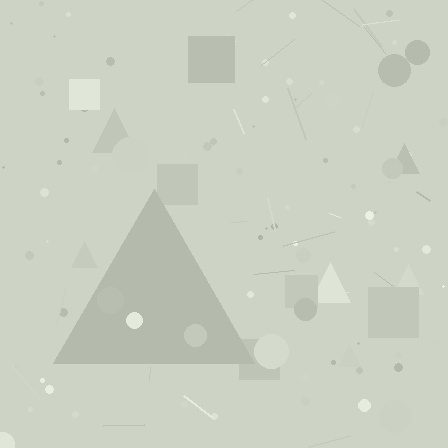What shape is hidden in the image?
A triangle is hidden in the image.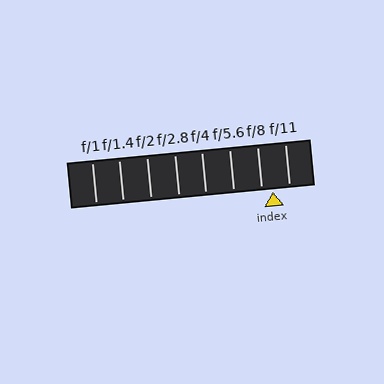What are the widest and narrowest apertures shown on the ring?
The widest aperture shown is f/1 and the narrowest is f/11.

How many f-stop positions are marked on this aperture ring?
There are 8 f-stop positions marked.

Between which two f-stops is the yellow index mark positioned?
The index mark is between f/8 and f/11.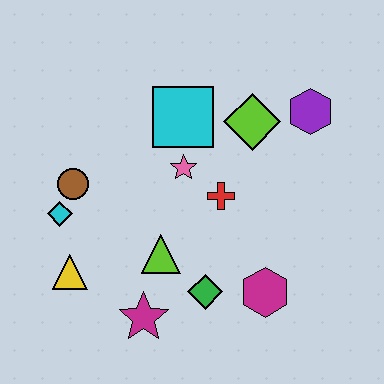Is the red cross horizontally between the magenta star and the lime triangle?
No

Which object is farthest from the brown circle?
The purple hexagon is farthest from the brown circle.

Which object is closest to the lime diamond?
The purple hexagon is closest to the lime diamond.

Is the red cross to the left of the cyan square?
No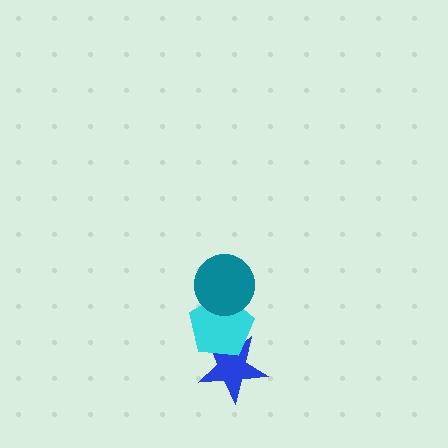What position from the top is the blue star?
The blue star is 3rd from the top.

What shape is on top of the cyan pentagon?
The teal circle is on top of the cyan pentagon.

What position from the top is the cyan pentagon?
The cyan pentagon is 2nd from the top.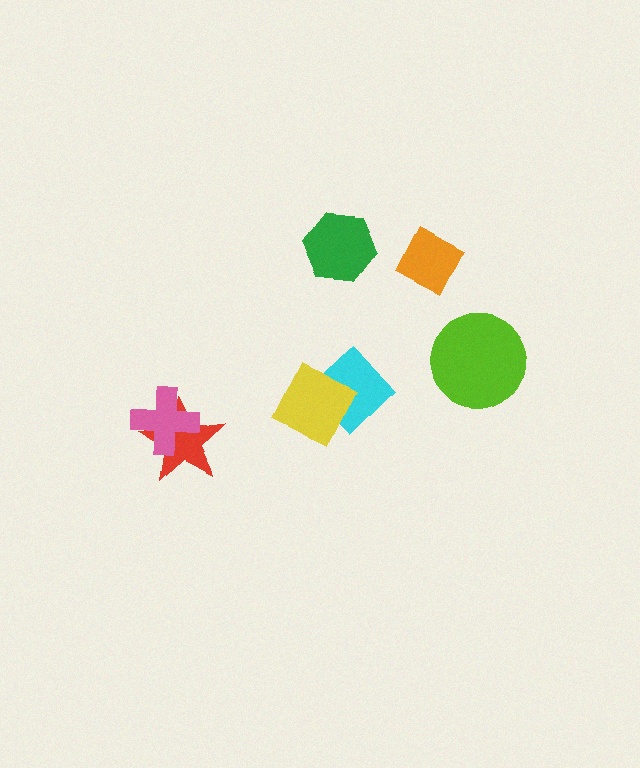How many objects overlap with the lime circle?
0 objects overlap with the lime circle.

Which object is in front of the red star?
The pink cross is in front of the red star.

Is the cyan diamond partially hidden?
Yes, it is partially covered by another shape.